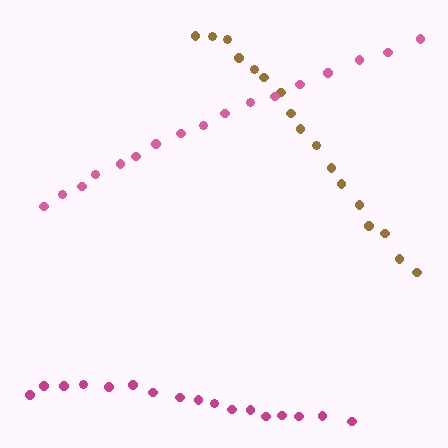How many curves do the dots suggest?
There are 3 distinct paths.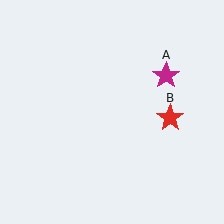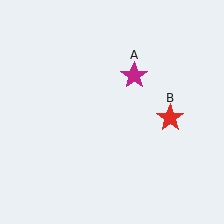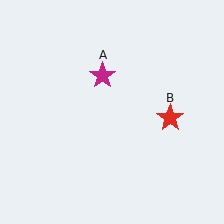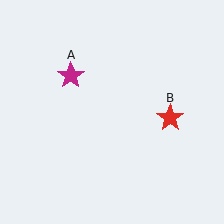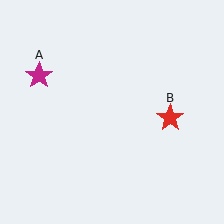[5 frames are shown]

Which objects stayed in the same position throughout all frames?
Red star (object B) remained stationary.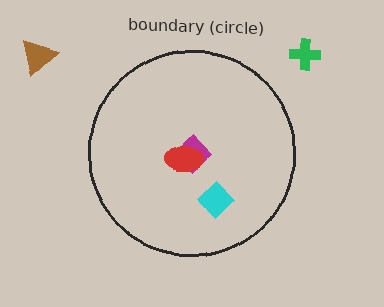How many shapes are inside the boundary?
3 inside, 2 outside.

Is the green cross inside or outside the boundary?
Outside.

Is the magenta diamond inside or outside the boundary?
Inside.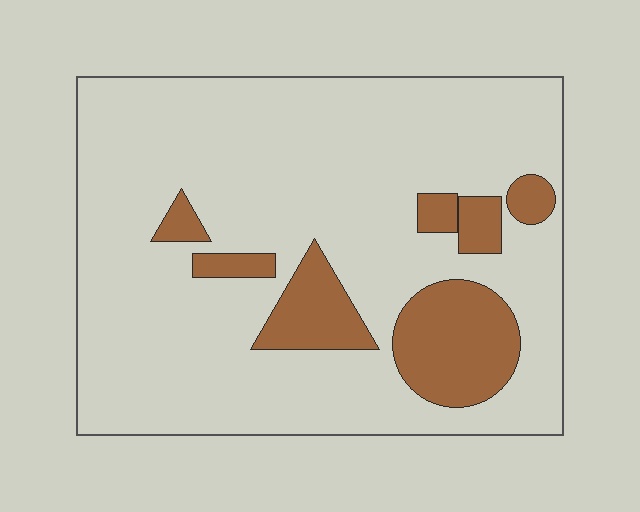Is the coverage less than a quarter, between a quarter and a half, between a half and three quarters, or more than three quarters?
Less than a quarter.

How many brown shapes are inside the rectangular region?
7.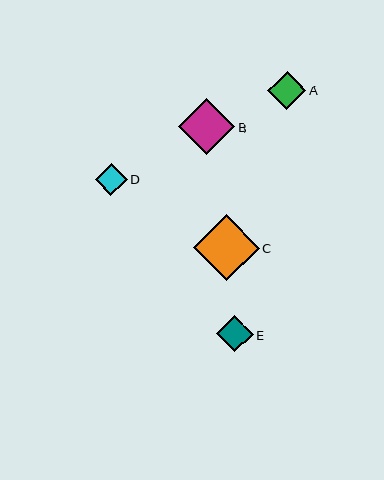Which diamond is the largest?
Diamond C is the largest with a size of approximately 66 pixels.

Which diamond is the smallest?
Diamond D is the smallest with a size of approximately 32 pixels.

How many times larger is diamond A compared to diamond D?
Diamond A is approximately 1.2 times the size of diamond D.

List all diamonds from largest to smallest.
From largest to smallest: C, B, A, E, D.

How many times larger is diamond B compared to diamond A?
Diamond B is approximately 1.5 times the size of diamond A.